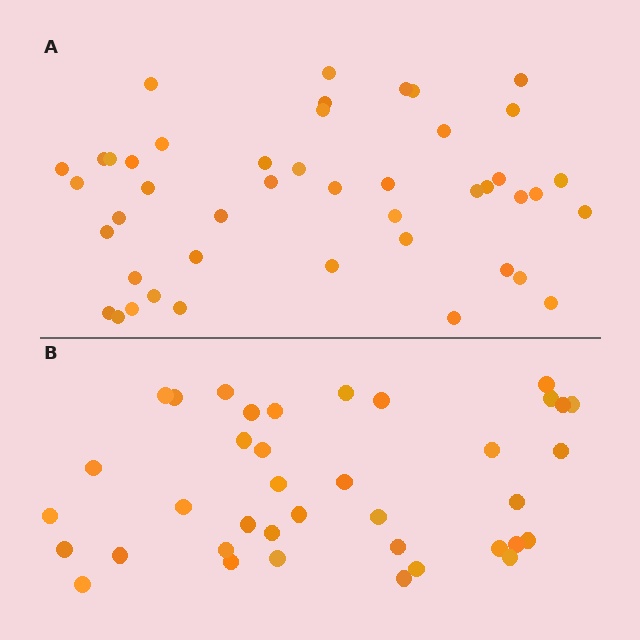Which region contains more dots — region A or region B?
Region A (the top region) has more dots.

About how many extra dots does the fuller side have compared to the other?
Region A has roughly 8 or so more dots than region B.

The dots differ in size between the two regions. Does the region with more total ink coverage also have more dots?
No. Region B has more total ink coverage because its dots are larger, but region A actually contains more individual dots. Total area can be misleading — the number of items is what matters here.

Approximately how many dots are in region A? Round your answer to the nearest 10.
About 40 dots. (The exact count is 45, which rounds to 40.)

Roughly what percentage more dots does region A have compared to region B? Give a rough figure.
About 20% more.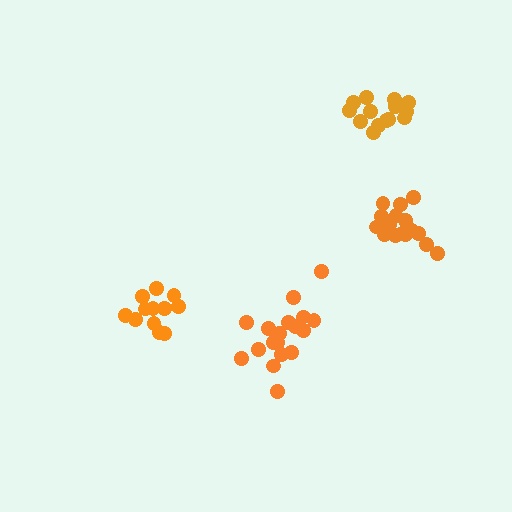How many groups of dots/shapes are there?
There are 4 groups.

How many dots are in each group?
Group 1: 18 dots, Group 2: 14 dots, Group 3: 12 dots, Group 4: 16 dots (60 total).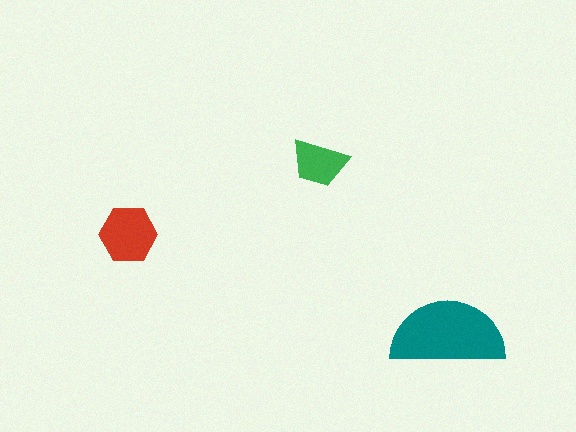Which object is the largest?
The teal semicircle.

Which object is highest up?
The green trapezoid is topmost.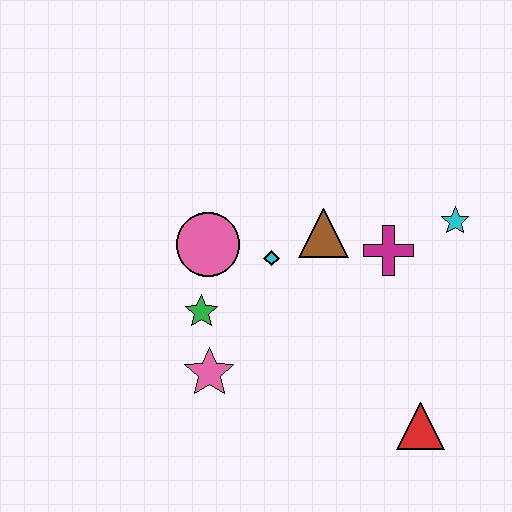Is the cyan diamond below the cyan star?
Yes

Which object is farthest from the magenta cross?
The pink star is farthest from the magenta cross.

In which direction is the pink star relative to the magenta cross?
The pink star is to the left of the magenta cross.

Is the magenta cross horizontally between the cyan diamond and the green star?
No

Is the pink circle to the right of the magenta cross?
No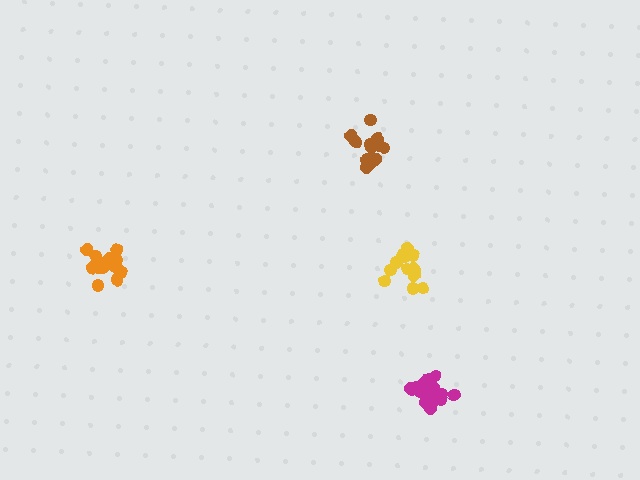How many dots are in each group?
Group 1: 15 dots, Group 2: 14 dots, Group 3: 16 dots, Group 4: 20 dots (65 total).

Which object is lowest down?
The magenta cluster is bottommost.